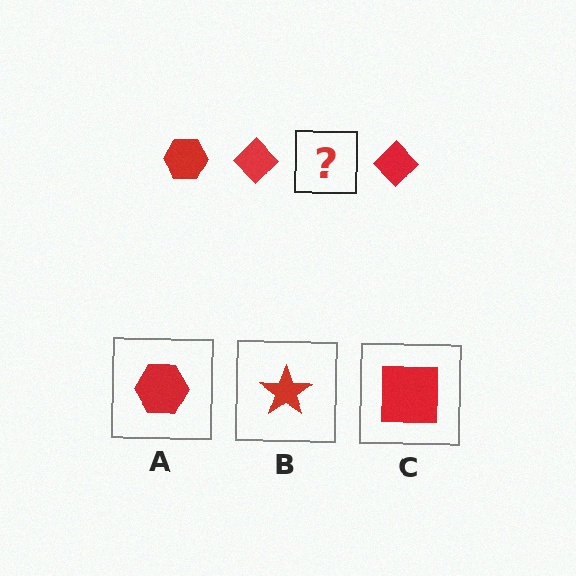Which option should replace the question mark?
Option A.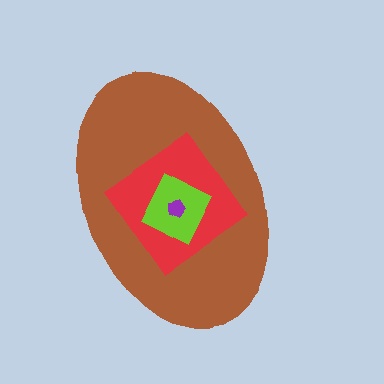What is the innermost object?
The purple pentagon.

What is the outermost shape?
The brown ellipse.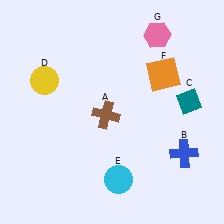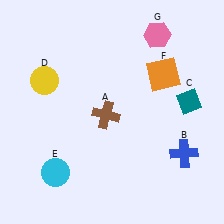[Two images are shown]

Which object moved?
The cyan circle (E) moved left.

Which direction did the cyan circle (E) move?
The cyan circle (E) moved left.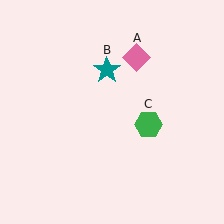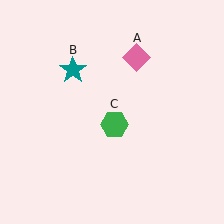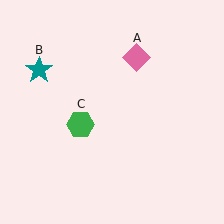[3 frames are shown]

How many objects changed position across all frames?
2 objects changed position: teal star (object B), green hexagon (object C).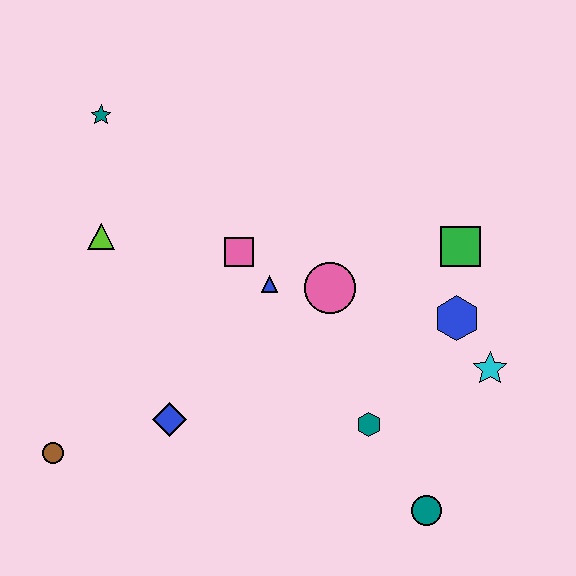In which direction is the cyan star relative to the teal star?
The cyan star is to the right of the teal star.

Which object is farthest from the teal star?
The teal circle is farthest from the teal star.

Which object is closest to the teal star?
The lime triangle is closest to the teal star.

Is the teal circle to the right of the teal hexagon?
Yes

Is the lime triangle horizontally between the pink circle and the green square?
No